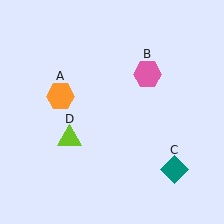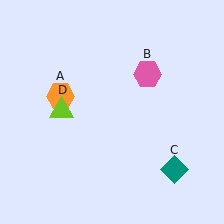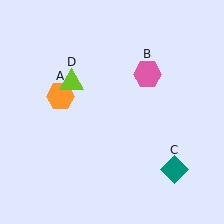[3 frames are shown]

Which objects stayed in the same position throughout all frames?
Orange hexagon (object A) and pink hexagon (object B) and teal diamond (object C) remained stationary.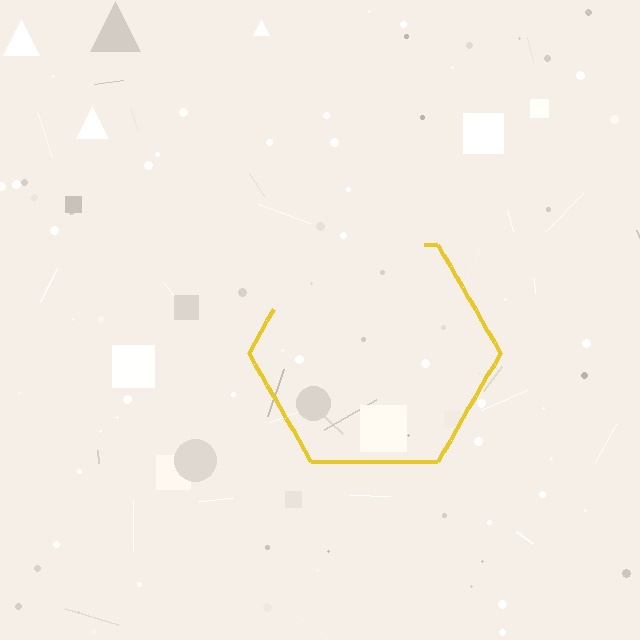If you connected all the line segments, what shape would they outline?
They would outline a hexagon.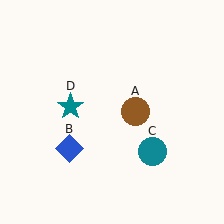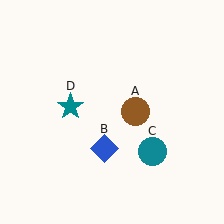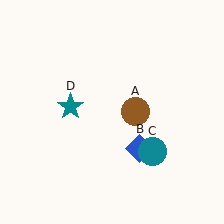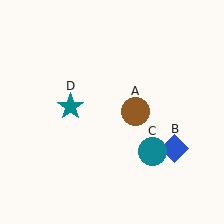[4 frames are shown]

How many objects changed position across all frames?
1 object changed position: blue diamond (object B).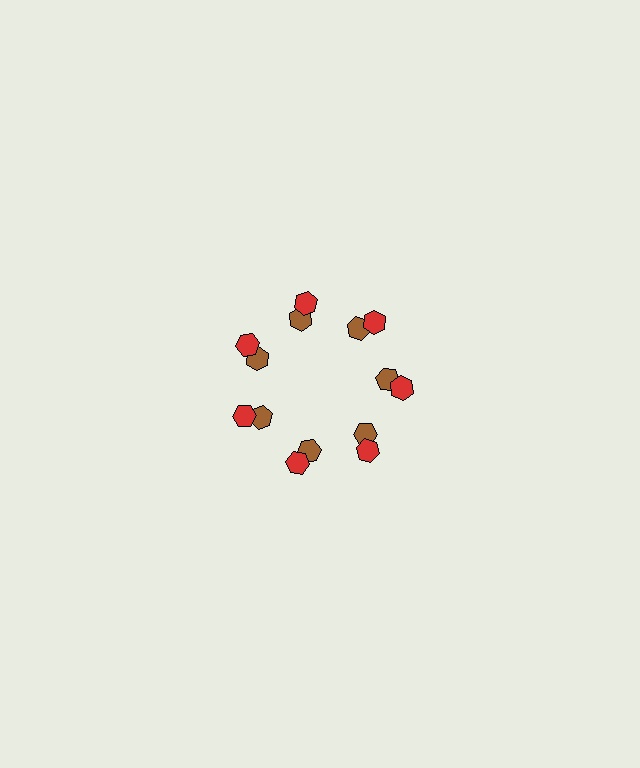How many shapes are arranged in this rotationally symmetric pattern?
There are 14 shapes, arranged in 7 groups of 2.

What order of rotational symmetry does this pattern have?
This pattern has 7-fold rotational symmetry.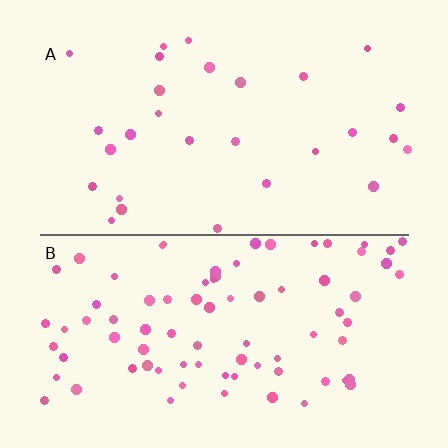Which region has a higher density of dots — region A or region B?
B (the bottom).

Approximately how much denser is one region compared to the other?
Approximately 2.9× — region B over region A.